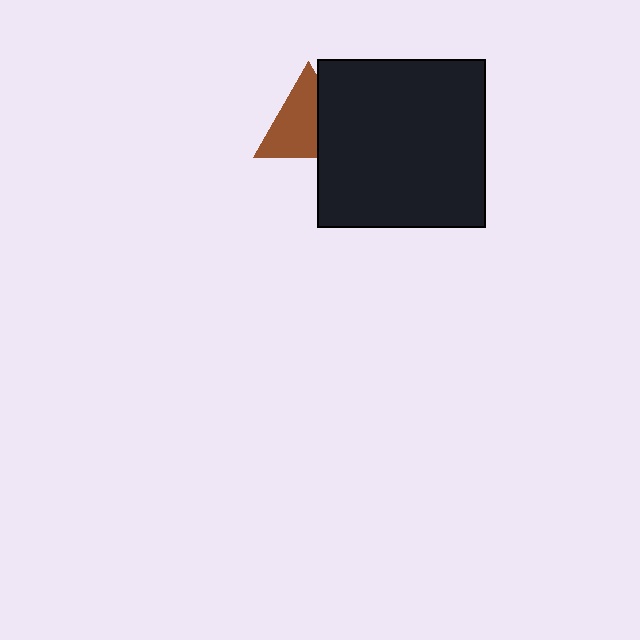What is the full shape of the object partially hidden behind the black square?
The partially hidden object is a brown triangle.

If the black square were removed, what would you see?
You would see the complete brown triangle.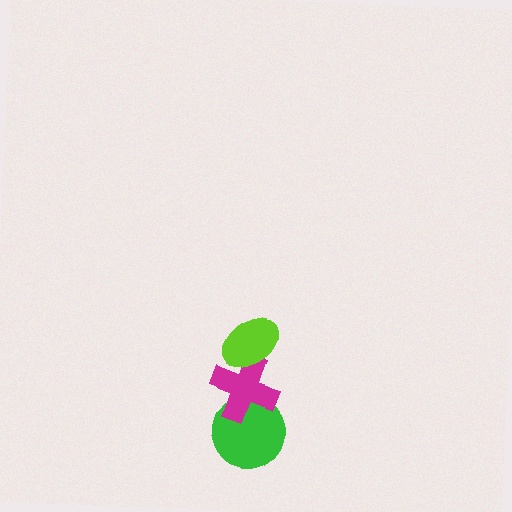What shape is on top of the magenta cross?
The lime ellipse is on top of the magenta cross.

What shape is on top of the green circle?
The magenta cross is on top of the green circle.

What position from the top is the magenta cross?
The magenta cross is 2nd from the top.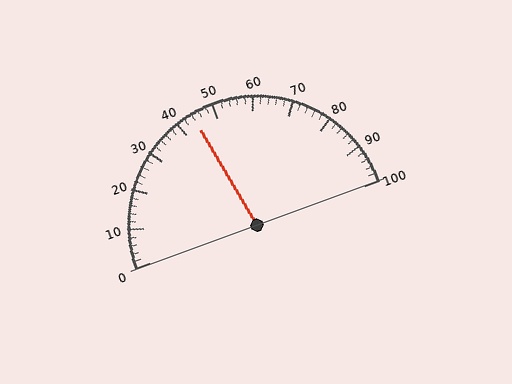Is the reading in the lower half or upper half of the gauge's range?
The reading is in the lower half of the range (0 to 100).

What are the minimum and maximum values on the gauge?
The gauge ranges from 0 to 100.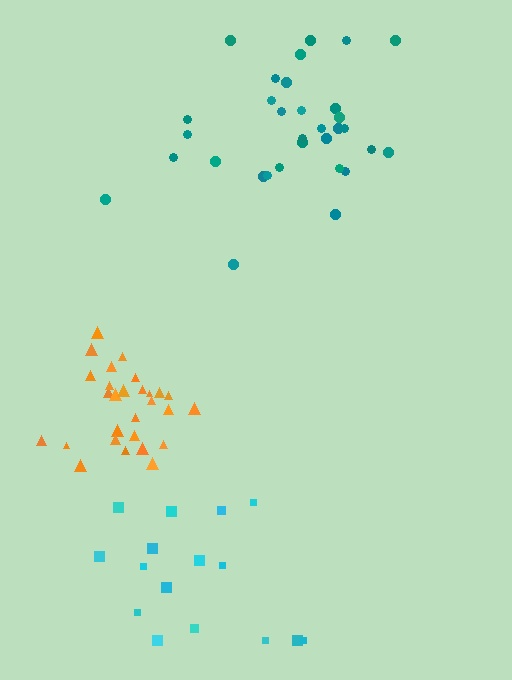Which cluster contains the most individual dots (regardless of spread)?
Teal (32).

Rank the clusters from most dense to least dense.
orange, teal, cyan.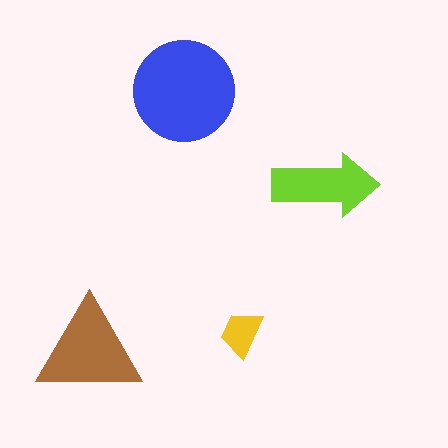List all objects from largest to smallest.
The blue circle, the brown triangle, the lime arrow, the yellow trapezoid.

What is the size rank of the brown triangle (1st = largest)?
2nd.